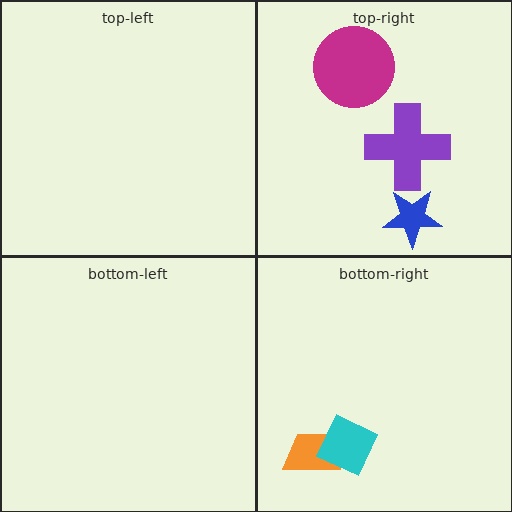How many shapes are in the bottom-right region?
2.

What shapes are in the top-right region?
The blue star, the purple cross, the magenta circle.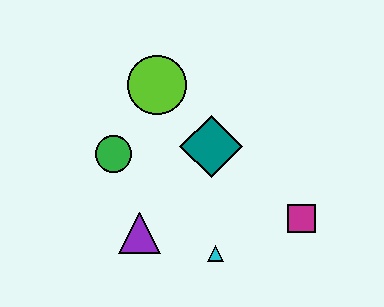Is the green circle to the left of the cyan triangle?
Yes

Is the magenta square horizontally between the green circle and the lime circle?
No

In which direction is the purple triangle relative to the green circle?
The purple triangle is below the green circle.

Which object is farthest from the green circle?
The magenta square is farthest from the green circle.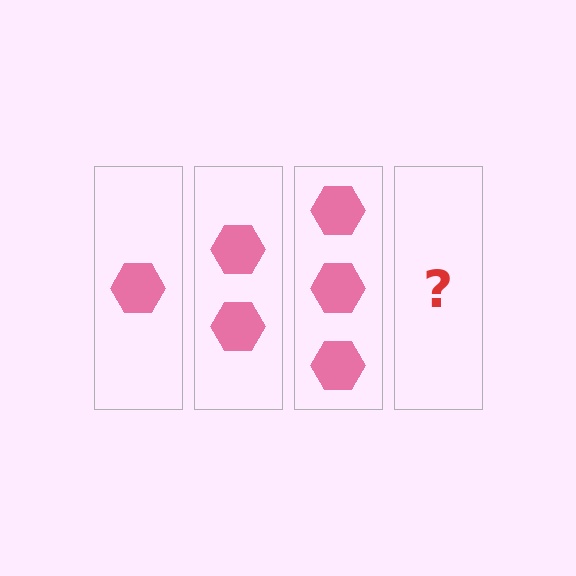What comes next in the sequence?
The next element should be 4 hexagons.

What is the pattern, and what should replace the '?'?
The pattern is that each step adds one more hexagon. The '?' should be 4 hexagons.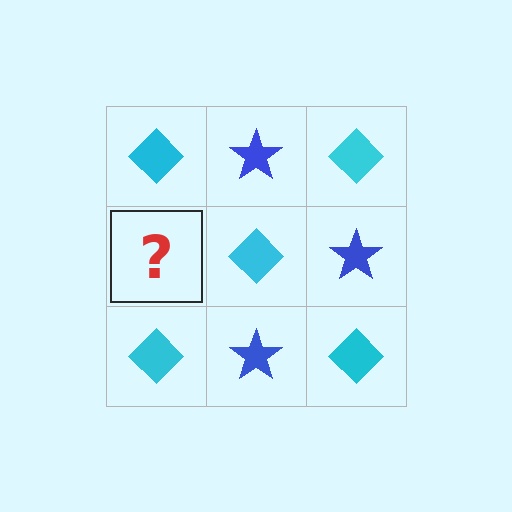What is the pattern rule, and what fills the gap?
The rule is that it alternates cyan diamond and blue star in a checkerboard pattern. The gap should be filled with a blue star.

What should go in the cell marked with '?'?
The missing cell should contain a blue star.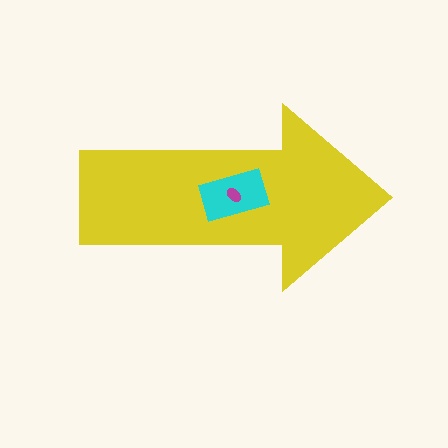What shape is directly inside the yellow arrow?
The cyan rectangle.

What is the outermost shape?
The yellow arrow.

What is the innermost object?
The magenta ellipse.